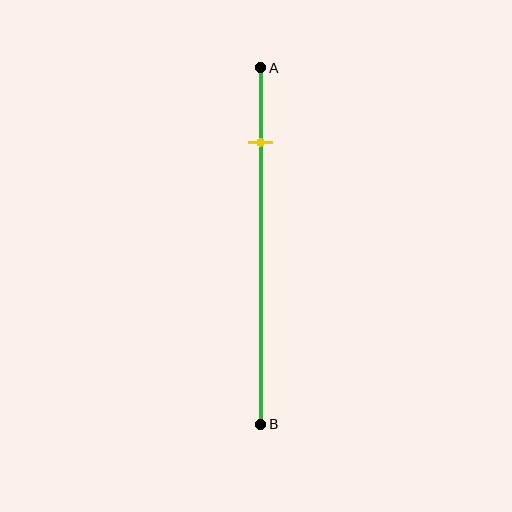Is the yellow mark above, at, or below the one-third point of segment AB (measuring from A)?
The yellow mark is above the one-third point of segment AB.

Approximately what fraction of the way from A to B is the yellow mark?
The yellow mark is approximately 20% of the way from A to B.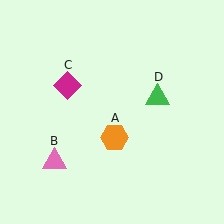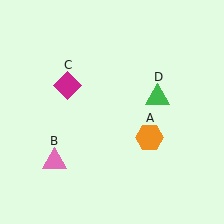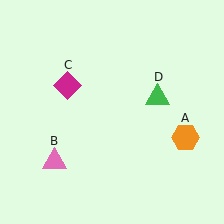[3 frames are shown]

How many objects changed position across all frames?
1 object changed position: orange hexagon (object A).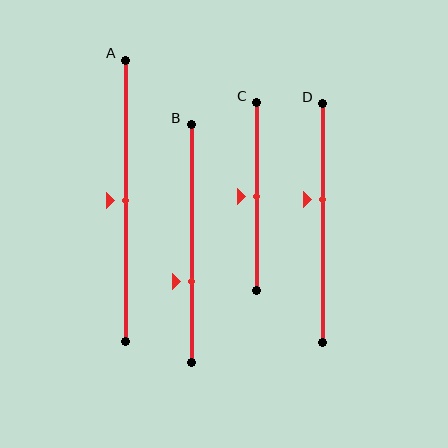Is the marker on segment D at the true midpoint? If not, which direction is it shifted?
No, the marker on segment D is shifted upward by about 10% of the segment length.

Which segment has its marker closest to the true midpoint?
Segment A has its marker closest to the true midpoint.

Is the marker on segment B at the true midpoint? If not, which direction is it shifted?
No, the marker on segment B is shifted downward by about 16% of the segment length.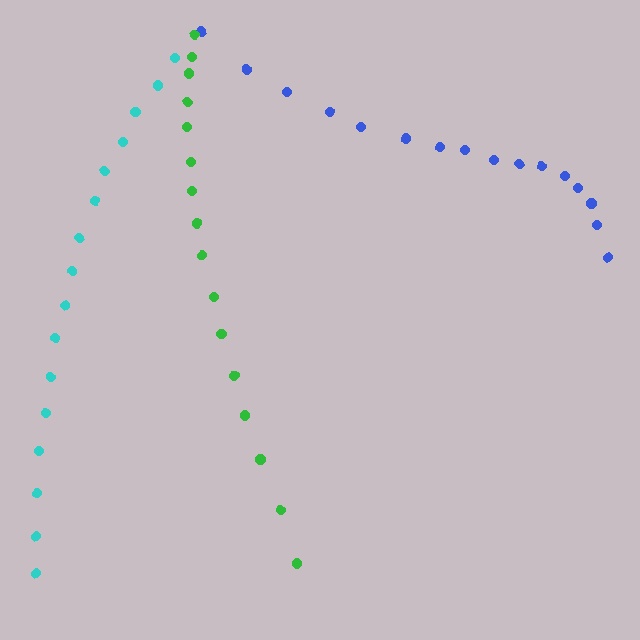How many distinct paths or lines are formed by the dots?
There are 3 distinct paths.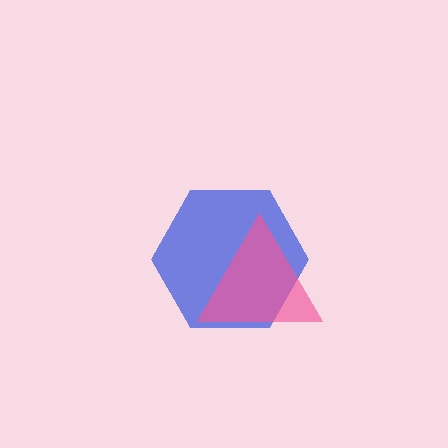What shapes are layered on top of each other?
The layered shapes are: a blue hexagon, a pink triangle.